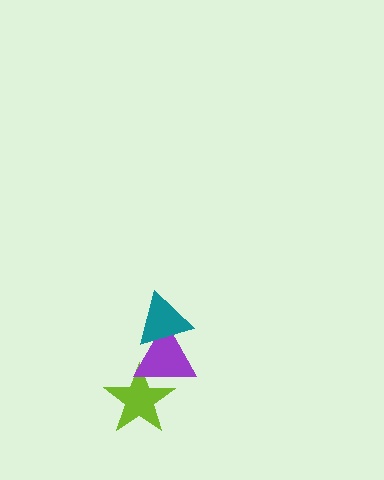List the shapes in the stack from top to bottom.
From top to bottom: the teal triangle, the purple triangle, the lime star.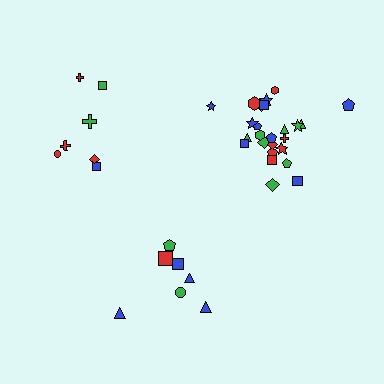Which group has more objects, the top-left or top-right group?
The top-right group.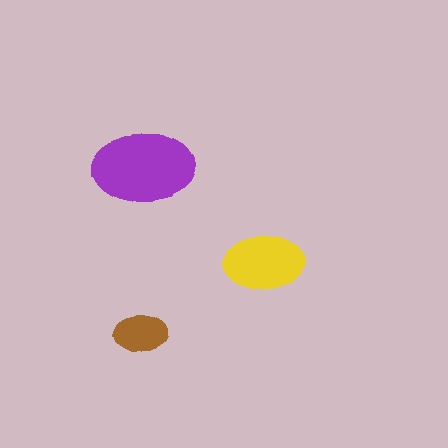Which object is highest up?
The purple ellipse is topmost.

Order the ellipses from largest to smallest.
the purple one, the yellow one, the brown one.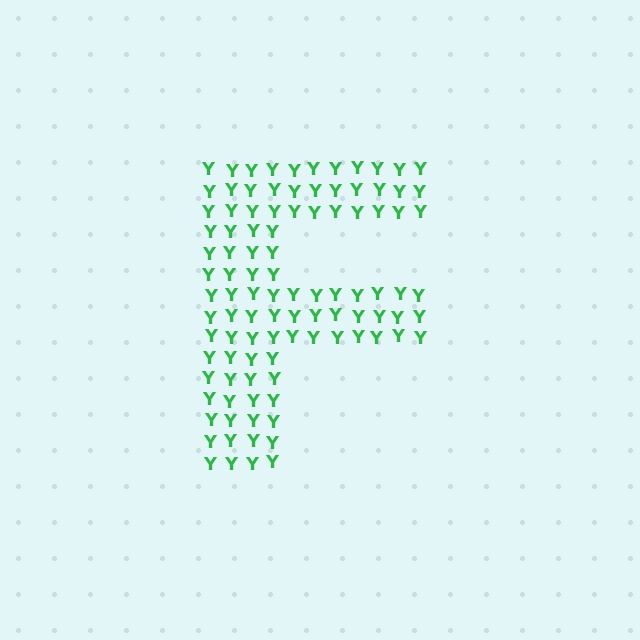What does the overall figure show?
The overall figure shows the letter F.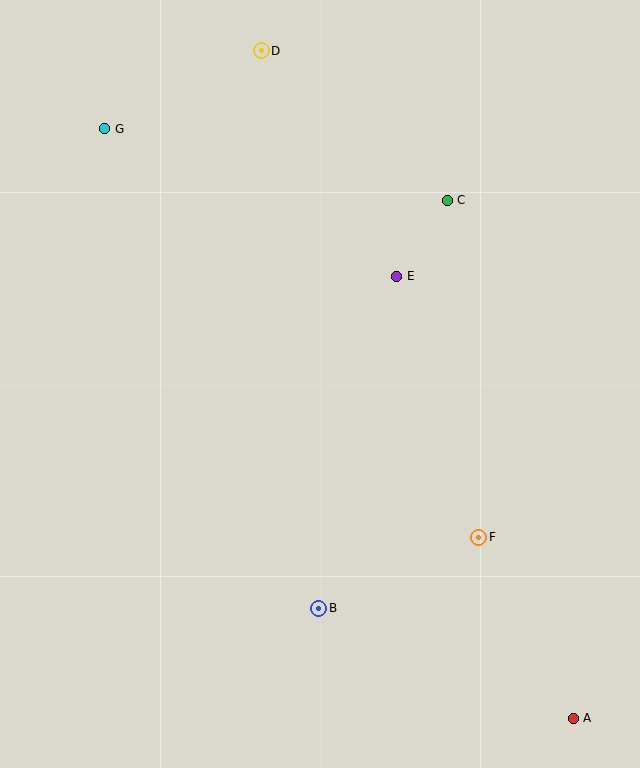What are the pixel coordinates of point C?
Point C is at (447, 200).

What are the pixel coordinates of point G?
Point G is at (105, 129).